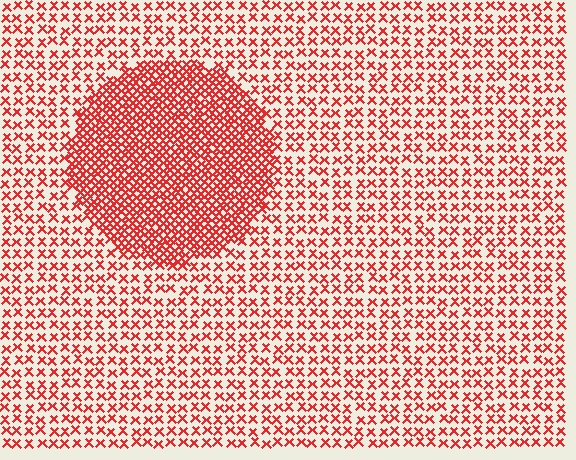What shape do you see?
I see a circle.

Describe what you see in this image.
The image contains small red elements arranged at two different densities. A circle-shaped region is visible where the elements are more densely packed than the surrounding area.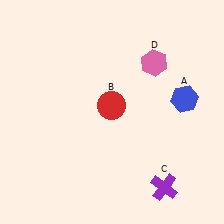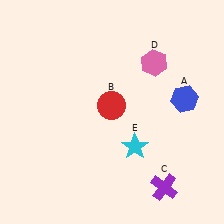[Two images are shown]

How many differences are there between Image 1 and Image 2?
There is 1 difference between the two images.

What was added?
A cyan star (E) was added in Image 2.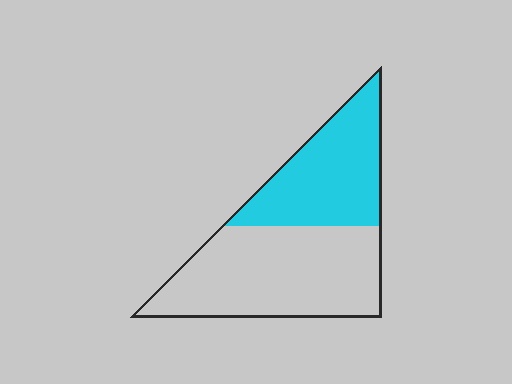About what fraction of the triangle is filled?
About two fifths (2/5).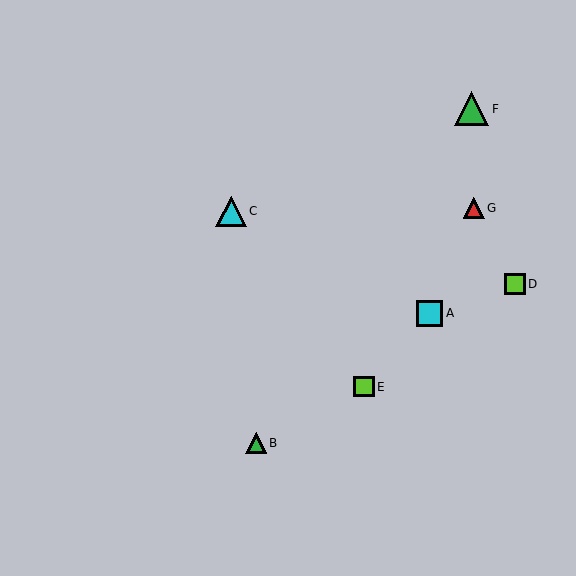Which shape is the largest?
The green triangle (labeled F) is the largest.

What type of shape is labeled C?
Shape C is a cyan triangle.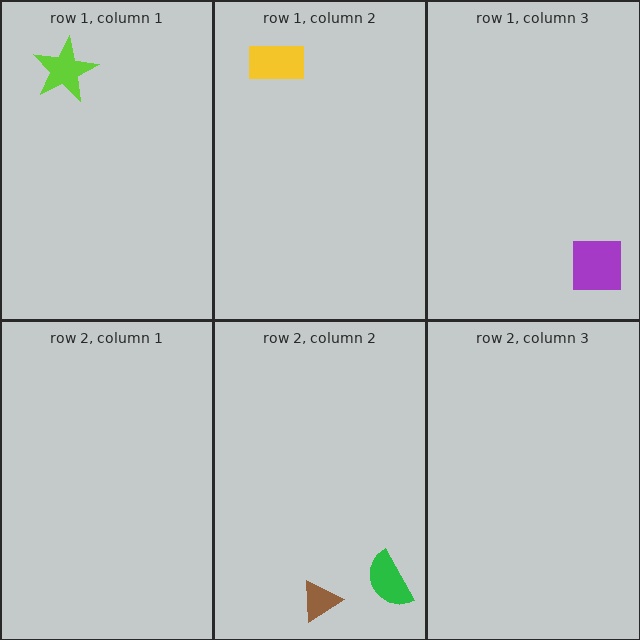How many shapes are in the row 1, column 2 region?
1.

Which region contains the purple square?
The row 1, column 3 region.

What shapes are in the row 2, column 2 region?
The green semicircle, the brown triangle.